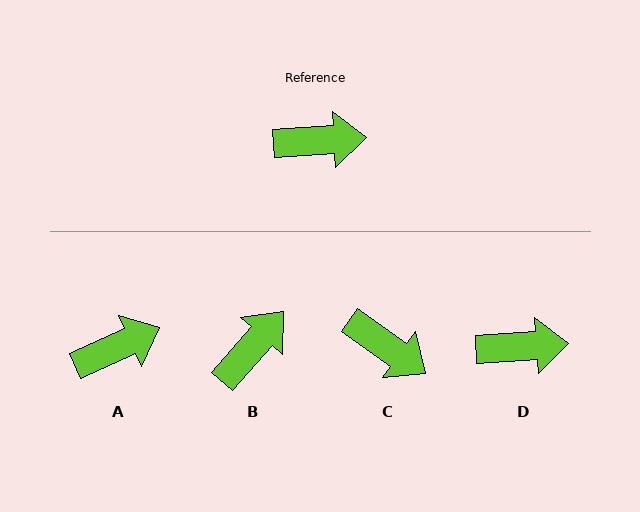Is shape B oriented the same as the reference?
No, it is off by about 45 degrees.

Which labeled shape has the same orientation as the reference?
D.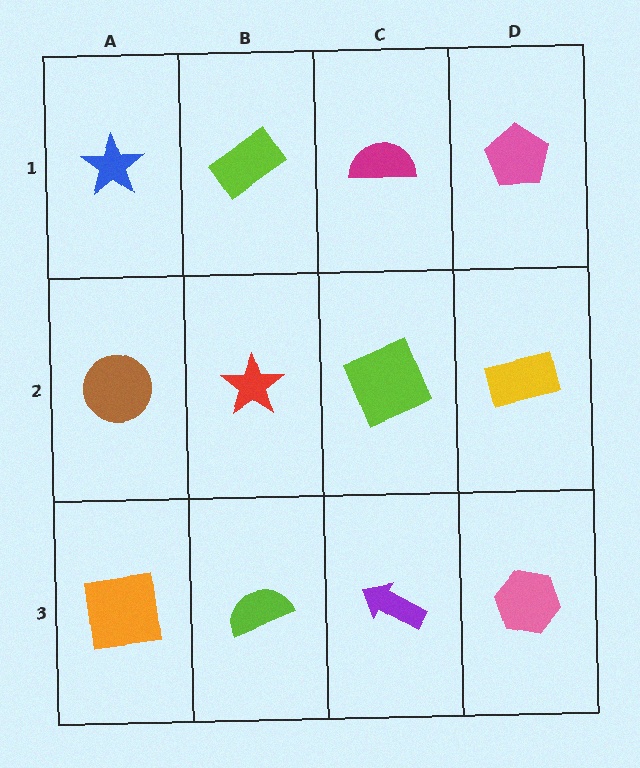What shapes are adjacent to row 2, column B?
A lime rectangle (row 1, column B), a lime semicircle (row 3, column B), a brown circle (row 2, column A), a lime square (row 2, column C).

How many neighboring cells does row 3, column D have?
2.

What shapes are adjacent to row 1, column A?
A brown circle (row 2, column A), a lime rectangle (row 1, column B).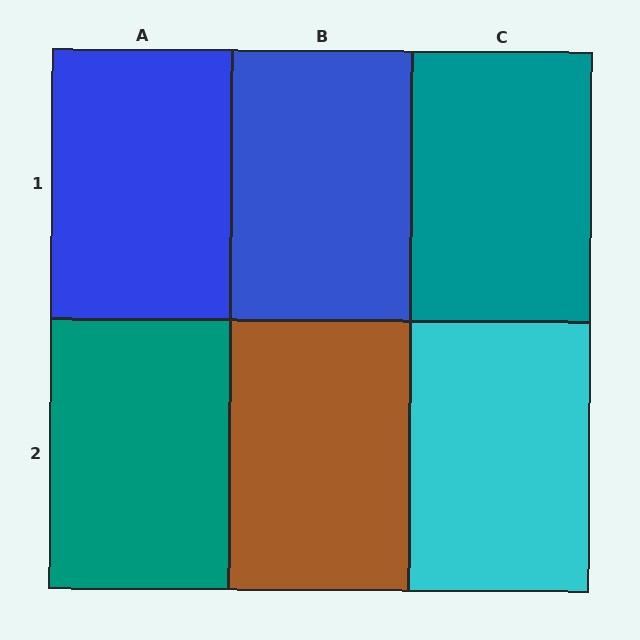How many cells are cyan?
1 cell is cyan.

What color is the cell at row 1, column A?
Blue.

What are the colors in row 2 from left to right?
Teal, brown, cyan.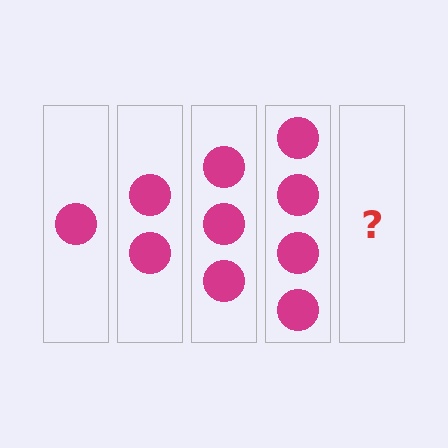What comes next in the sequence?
The next element should be 5 circles.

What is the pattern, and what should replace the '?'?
The pattern is that each step adds one more circle. The '?' should be 5 circles.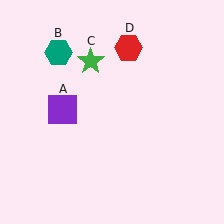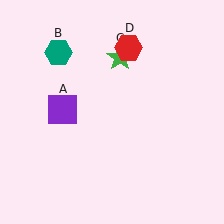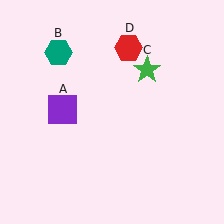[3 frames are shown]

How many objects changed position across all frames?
1 object changed position: green star (object C).